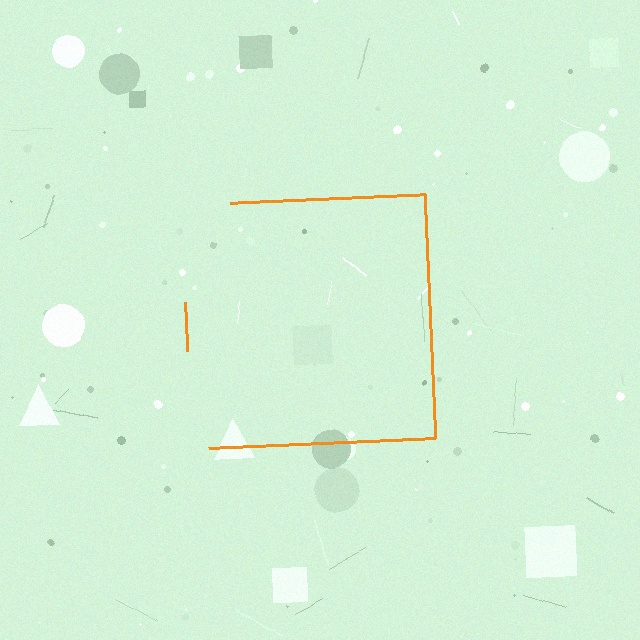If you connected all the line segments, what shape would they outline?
They would outline a square.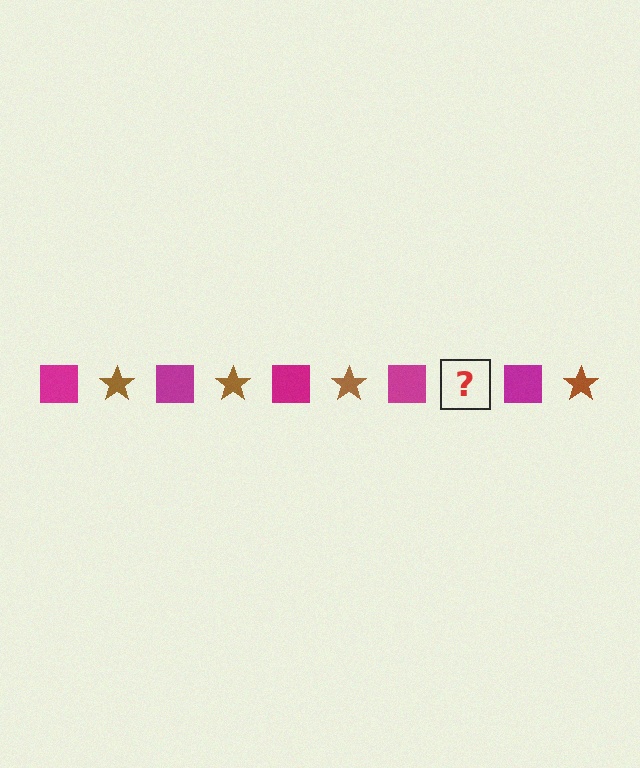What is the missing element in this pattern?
The missing element is a brown star.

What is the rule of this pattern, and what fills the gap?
The rule is that the pattern alternates between magenta square and brown star. The gap should be filled with a brown star.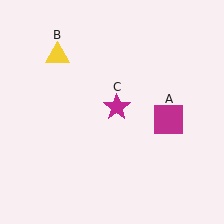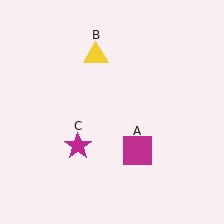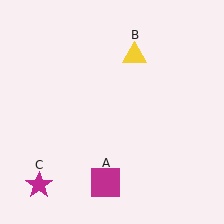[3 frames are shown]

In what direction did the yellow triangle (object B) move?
The yellow triangle (object B) moved right.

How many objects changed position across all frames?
3 objects changed position: magenta square (object A), yellow triangle (object B), magenta star (object C).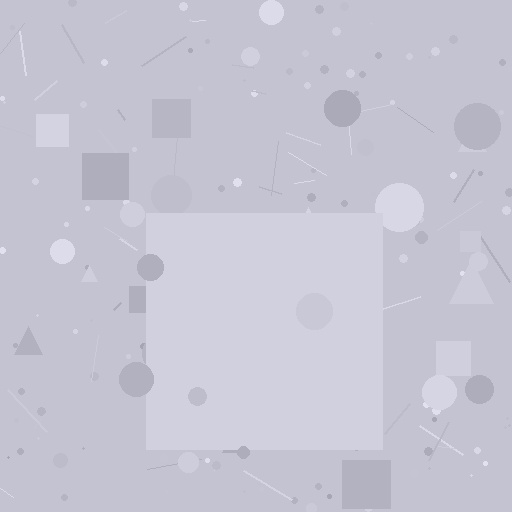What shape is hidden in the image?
A square is hidden in the image.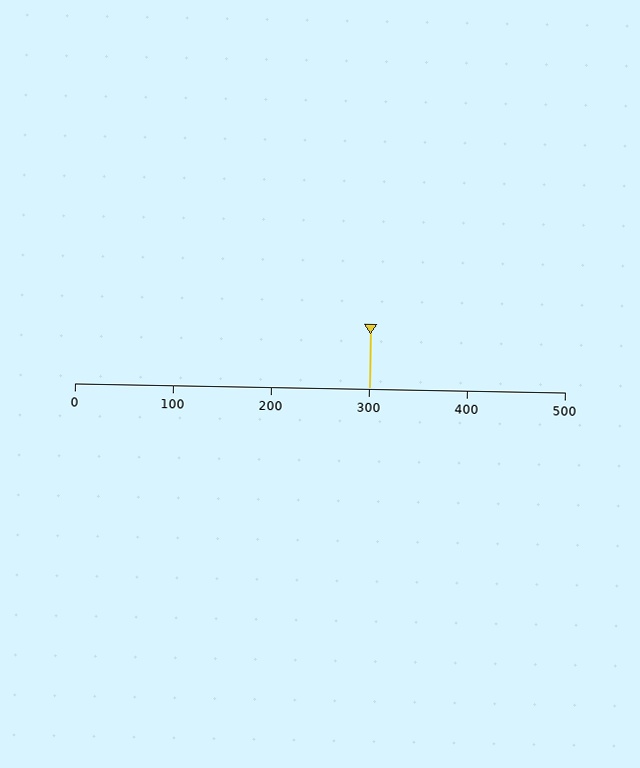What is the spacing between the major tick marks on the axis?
The major ticks are spaced 100 apart.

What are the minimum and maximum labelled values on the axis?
The axis runs from 0 to 500.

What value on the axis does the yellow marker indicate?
The marker indicates approximately 300.